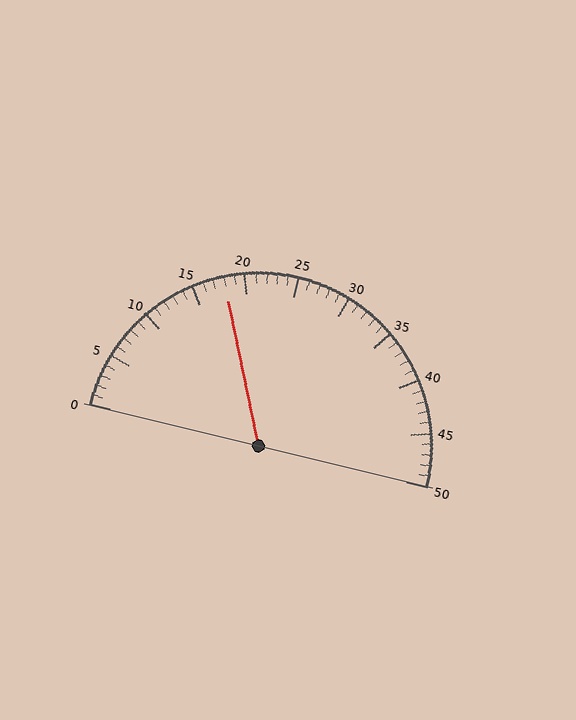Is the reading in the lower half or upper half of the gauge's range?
The reading is in the lower half of the range (0 to 50).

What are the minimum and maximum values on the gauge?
The gauge ranges from 0 to 50.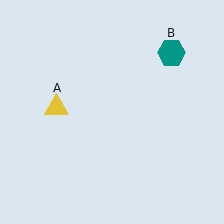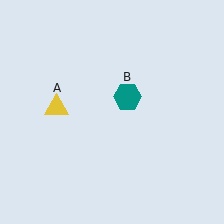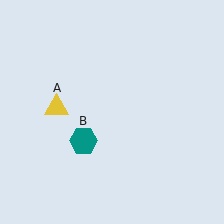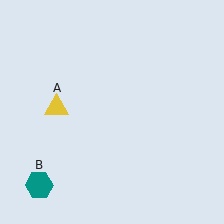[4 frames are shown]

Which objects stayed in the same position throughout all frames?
Yellow triangle (object A) remained stationary.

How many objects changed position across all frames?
1 object changed position: teal hexagon (object B).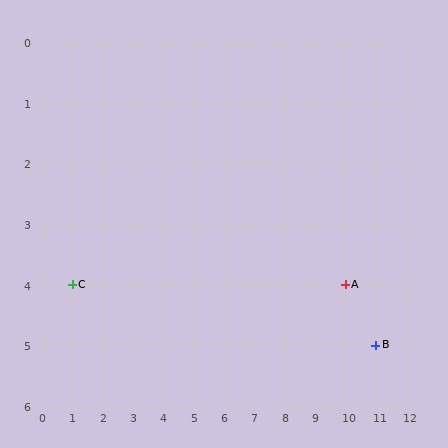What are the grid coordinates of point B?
Point B is at grid coordinates (11, 5).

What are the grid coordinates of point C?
Point C is at grid coordinates (1, 4).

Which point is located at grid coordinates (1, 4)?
Point C is at (1, 4).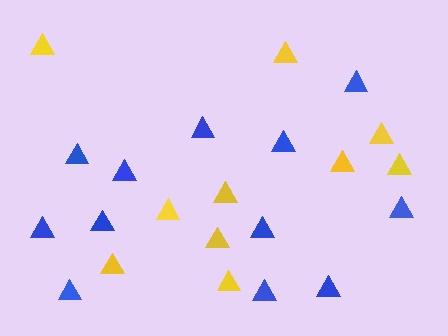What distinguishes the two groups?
There are 2 groups: one group of yellow triangles (10) and one group of blue triangles (12).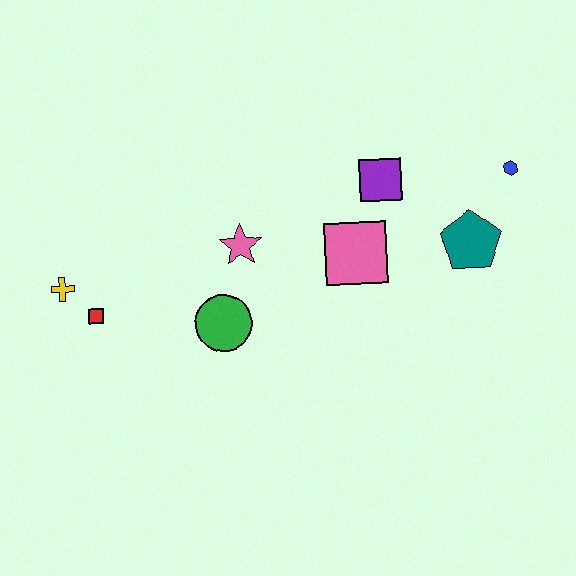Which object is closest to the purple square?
The pink square is closest to the purple square.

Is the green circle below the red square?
Yes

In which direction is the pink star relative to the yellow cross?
The pink star is to the right of the yellow cross.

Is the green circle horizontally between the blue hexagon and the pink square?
No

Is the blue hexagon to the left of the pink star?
No